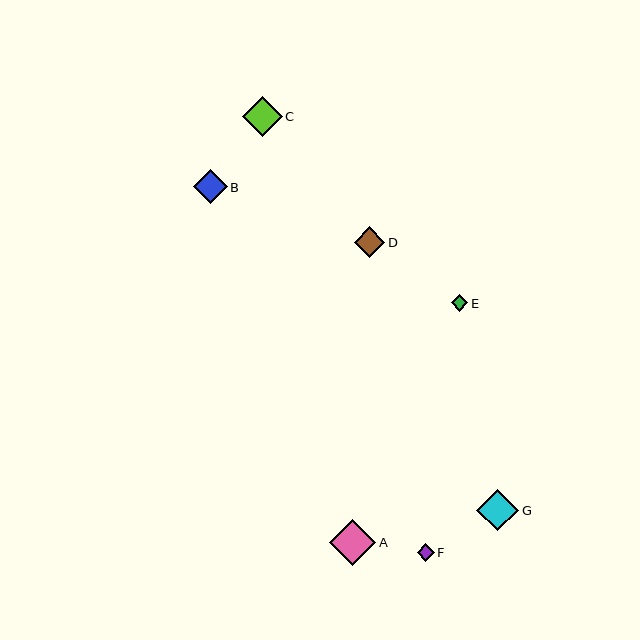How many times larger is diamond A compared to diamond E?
Diamond A is approximately 2.8 times the size of diamond E.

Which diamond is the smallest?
Diamond E is the smallest with a size of approximately 17 pixels.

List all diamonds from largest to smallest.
From largest to smallest: A, G, C, B, D, F, E.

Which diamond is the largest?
Diamond A is the largest with a size of approximately 47 pixels.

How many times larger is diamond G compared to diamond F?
Diamond G is approximately 2.4 times the size of diamond F.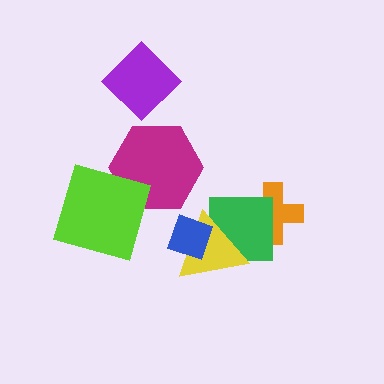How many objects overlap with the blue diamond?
1 object overlaps with the blue diamond.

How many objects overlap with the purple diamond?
0 objects overlap with the purple diamond.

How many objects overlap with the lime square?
1 object overlaps with the lime square.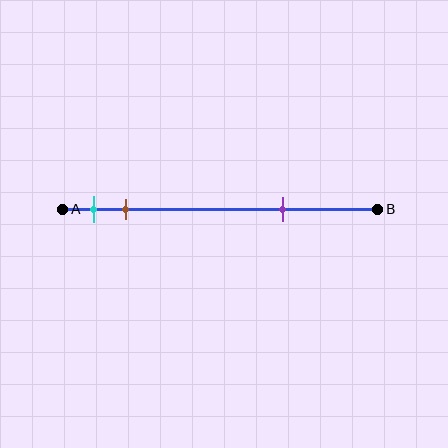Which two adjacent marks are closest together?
The cyan and brown marks are the closest adjacent pair.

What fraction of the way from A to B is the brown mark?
The brown mark is approximately 20% (0.2) of the way from A to B.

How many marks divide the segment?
There are 3 marks dividing the segment.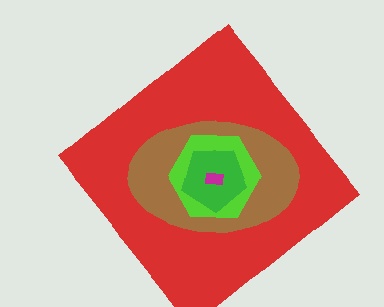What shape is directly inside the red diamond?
The brown ellipse.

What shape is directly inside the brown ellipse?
The lime hexagon.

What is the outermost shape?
The red diamond.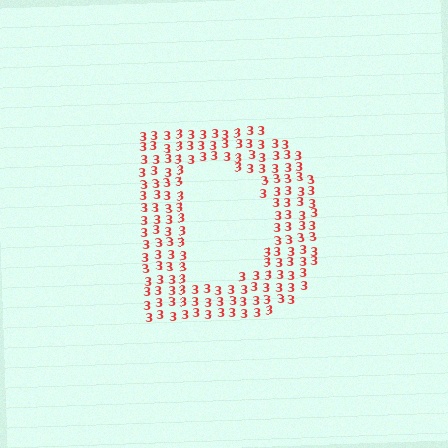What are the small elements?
The small elements are digit 3's.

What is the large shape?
The large shape is the letter D.